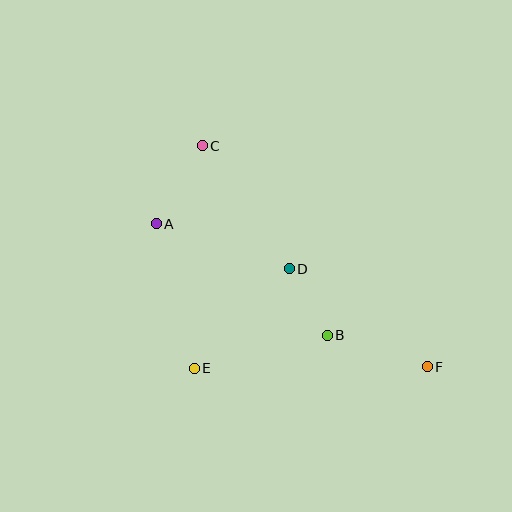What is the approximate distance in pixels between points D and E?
The distance between D and E is approximately 137 pixels.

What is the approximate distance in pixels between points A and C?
The distance between A and C is approximately 91 pixels.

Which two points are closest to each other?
Points B and D are closest to each other.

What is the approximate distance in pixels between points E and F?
The distance between E and F is approximately 233 pixels.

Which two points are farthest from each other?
Points C and F are farthest from each other.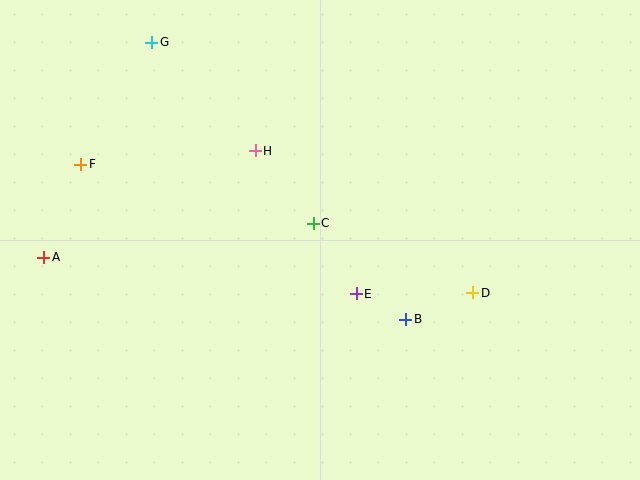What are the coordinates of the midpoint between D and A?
The midpoint between D and A is at (258, 275).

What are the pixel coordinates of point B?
Point B is at (406, 319).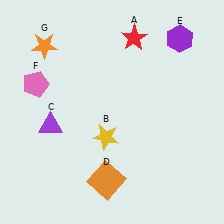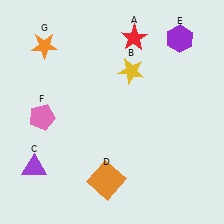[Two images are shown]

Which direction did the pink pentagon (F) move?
The pink pentagon (F) moved down.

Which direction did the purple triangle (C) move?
The purple triangle (C) moved down.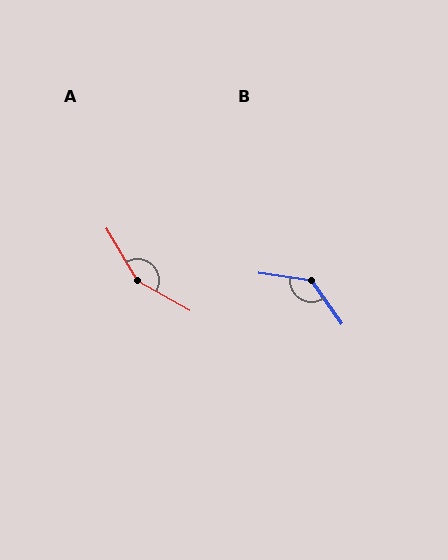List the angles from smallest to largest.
B (133°), A (150°).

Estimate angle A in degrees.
Approximately 150 degrees.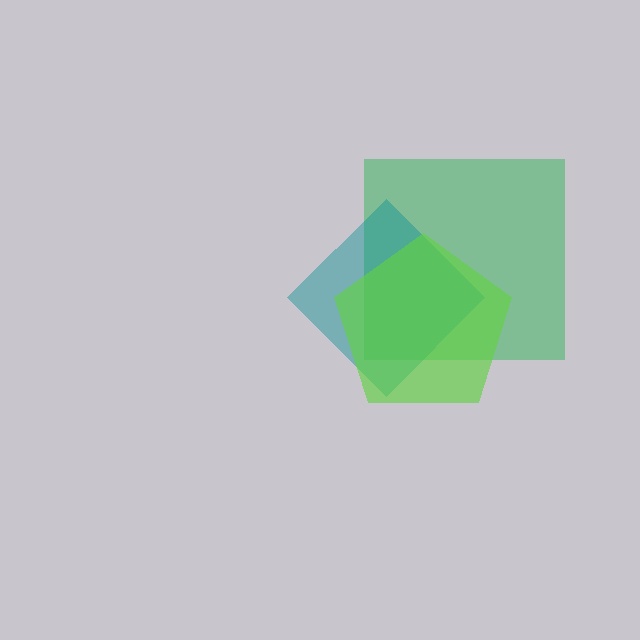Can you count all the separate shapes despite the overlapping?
Yes, there are 3 separate shapes.